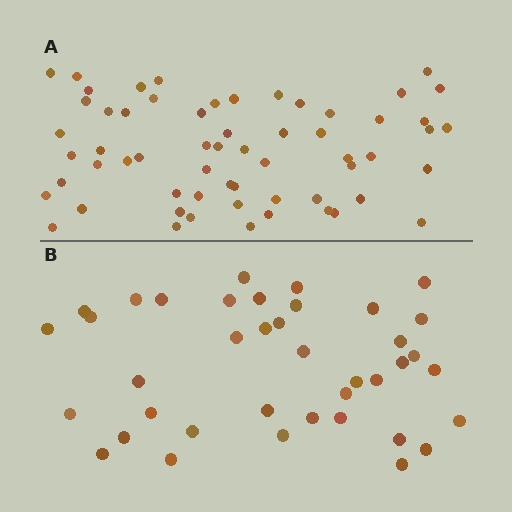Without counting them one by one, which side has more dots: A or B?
Region A (the top region) has more dots.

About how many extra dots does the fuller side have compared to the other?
Region A has approximately 20 more dots than region B.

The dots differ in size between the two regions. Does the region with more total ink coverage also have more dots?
No. Region B has more total ink coverage because its dots are larger, but region A actually contains more individual dots. Total area can be misleading — the number of items is what matters here.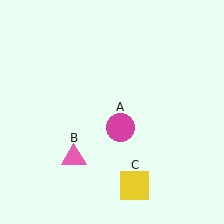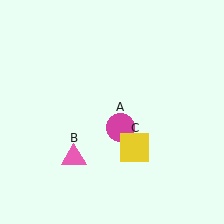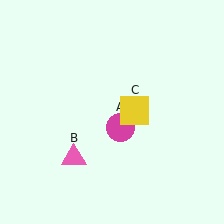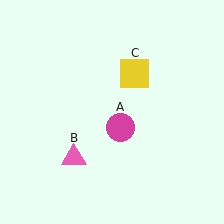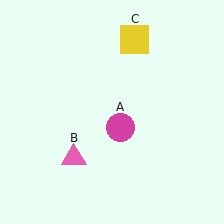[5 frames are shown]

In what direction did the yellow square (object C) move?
The yellow square (object C) moved up.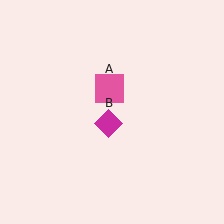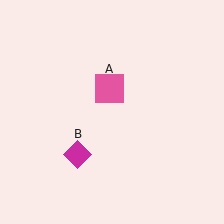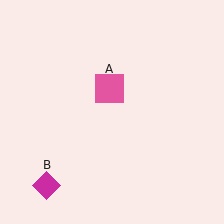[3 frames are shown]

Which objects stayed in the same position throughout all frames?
Pink square (object A) remained stationary.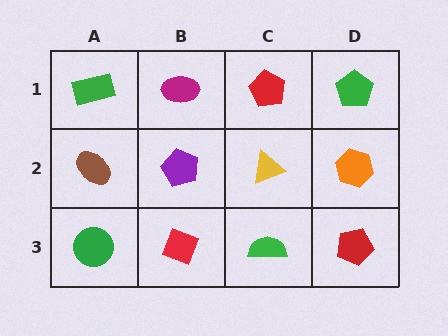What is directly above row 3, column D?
An orange hexagon.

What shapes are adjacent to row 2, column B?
A magenta ellipse (row 1, column B), a red diamond (row 3, column B), a brown ellipse (row 2, column A), a yellow triangle (row 2, column C).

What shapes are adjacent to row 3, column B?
A purple pentagon (row 2, column B), a green circle (row 3, column A), a green semicircle (row 3, column C).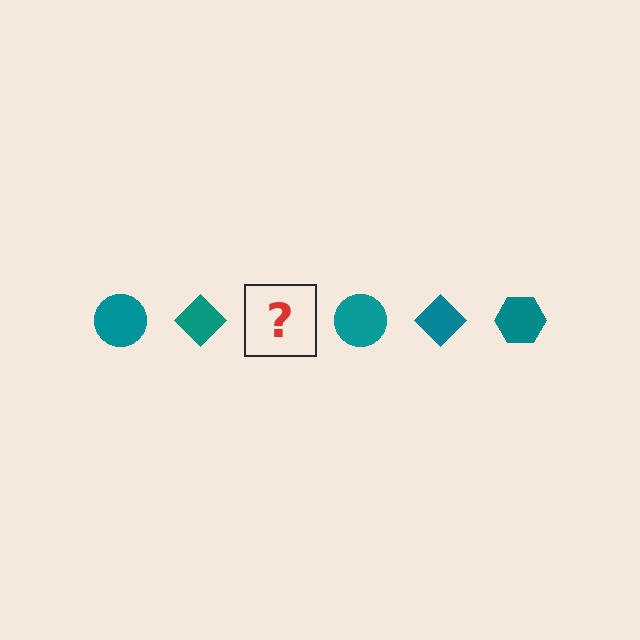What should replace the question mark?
The question mark should be replaced with a teal hexagon.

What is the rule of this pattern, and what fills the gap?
The rule is that the pattern cycles through circle, diamond, hexagon shapes in teal. The gap should be filled with a teal hexagon.